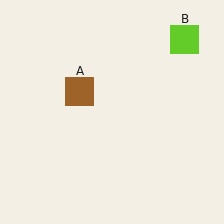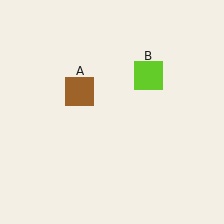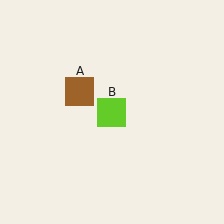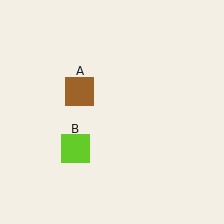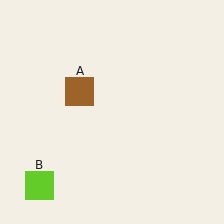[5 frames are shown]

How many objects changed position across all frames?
1 object changed position: lime square (object B).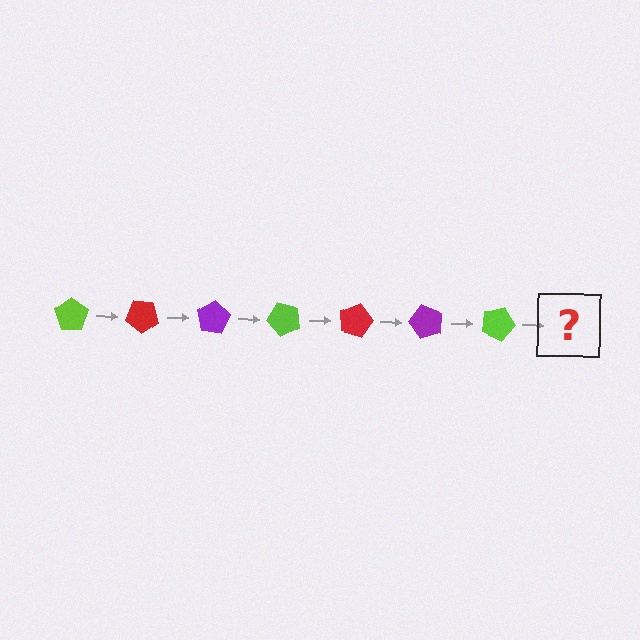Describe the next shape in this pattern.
It should be a red pentagon, rotated 280 degrees from the start.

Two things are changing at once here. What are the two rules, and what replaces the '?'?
The two rules are that it rotates 40 degrees each step and the color cycles through lime, red, and purple. The '?' should be a red pentagon, rotated 280 degrees from the start.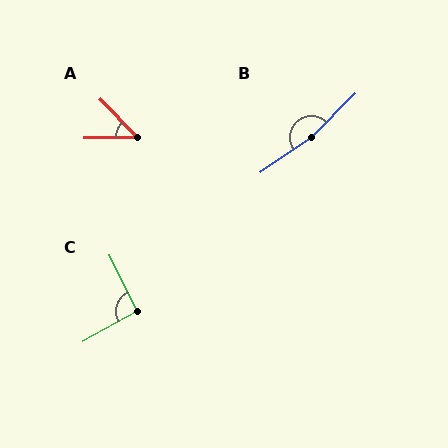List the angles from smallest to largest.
A (46°), C (94°), B (170°).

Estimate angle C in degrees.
Approximately 94 degrees.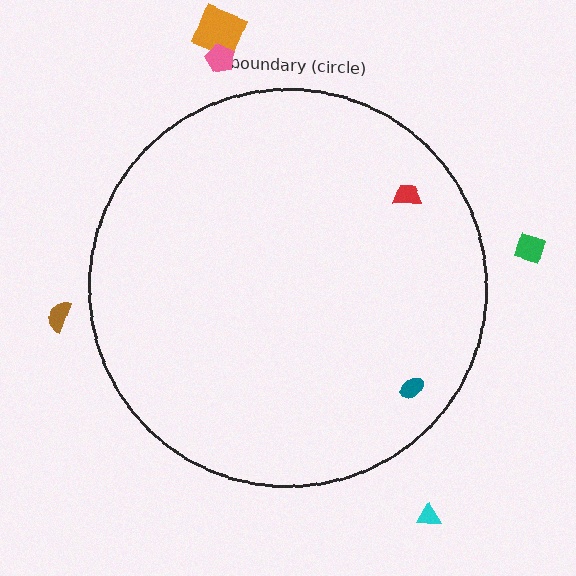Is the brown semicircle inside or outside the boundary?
Outside.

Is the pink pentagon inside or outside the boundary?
Outside.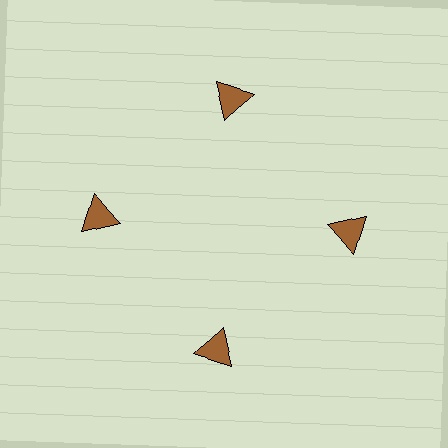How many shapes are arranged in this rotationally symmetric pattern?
There are 4 shapes, arranged in 4 groups of 1.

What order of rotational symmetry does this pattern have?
This pattern has 4-fold rotational symmetry.